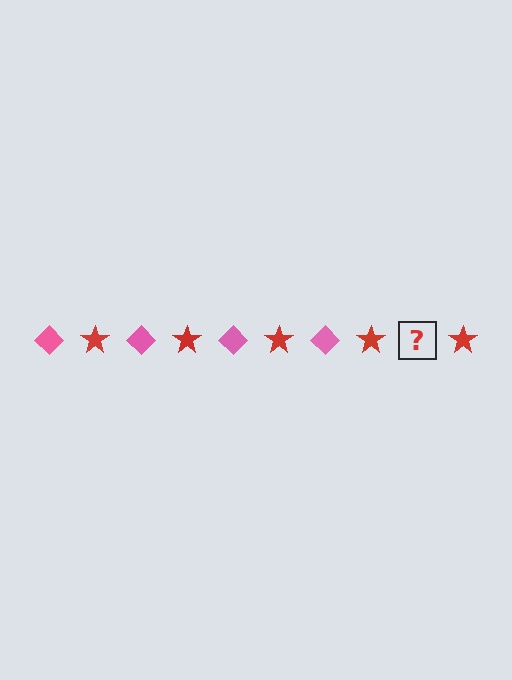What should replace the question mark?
The question mark should be replaced with a pink diamond.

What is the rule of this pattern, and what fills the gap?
The rule is that the pattern alternates between pink diamond and red star. The gap should be filled with a pink diamond.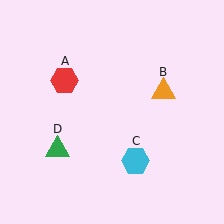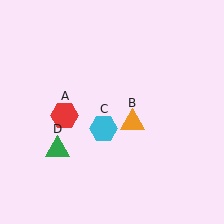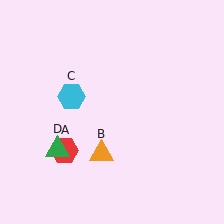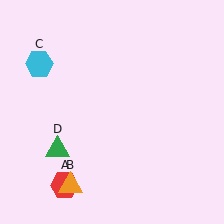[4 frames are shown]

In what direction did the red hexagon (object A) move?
The red hexagon (object A) moved down.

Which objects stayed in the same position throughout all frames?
Green triangle (object D) remained stationary.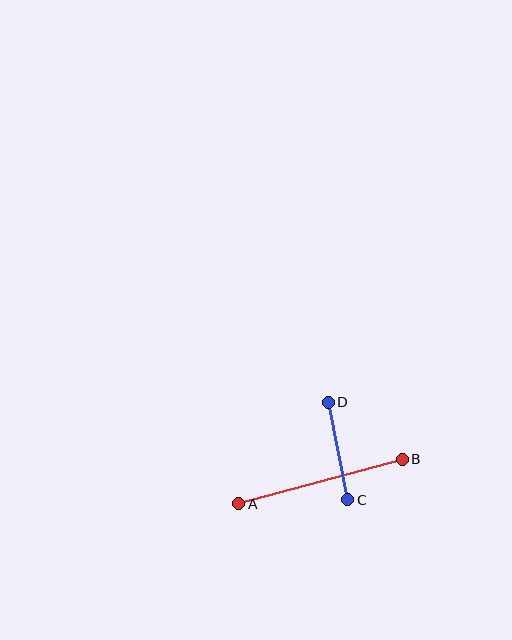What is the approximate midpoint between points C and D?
The midpoint is at approximately (338, 451) pixels.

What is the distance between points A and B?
The distance is approximately 170 pixels.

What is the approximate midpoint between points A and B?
The midpoint is at approximately (321, 482) pixels.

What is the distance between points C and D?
The distance is approximately 99 pixels.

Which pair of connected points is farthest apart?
Points A and B are farthest apart.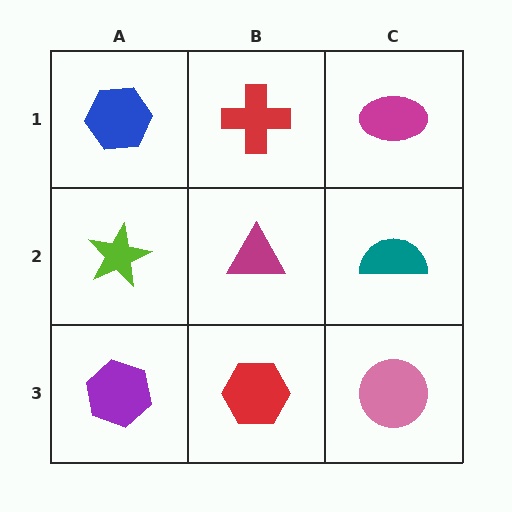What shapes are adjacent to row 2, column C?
A magenta ellipse (row 1, column C), a pink circle (row 3, column C), a magenta triangle (row 2, column B).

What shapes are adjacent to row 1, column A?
A lime star (row 2, column A), a red cross (row 1, column B).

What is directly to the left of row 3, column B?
A purple hexagon.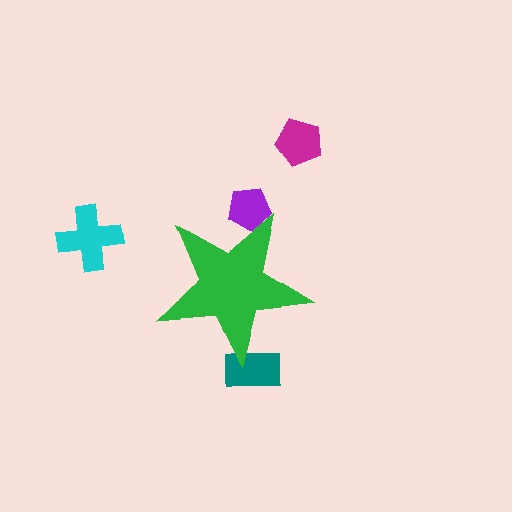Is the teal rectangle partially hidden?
Yes, the teal rectangle is partially hidden behind the green star.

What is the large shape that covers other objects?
A green star.